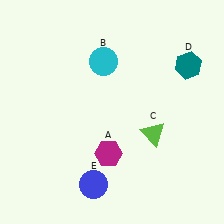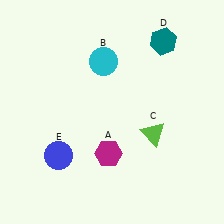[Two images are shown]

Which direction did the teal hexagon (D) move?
The teal hexagon (D) moved left.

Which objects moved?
The objects that moved are: the teal hexagon (D), the blue circle (E).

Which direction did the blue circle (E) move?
The blue circle (E) moved left.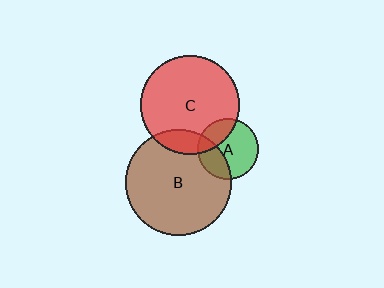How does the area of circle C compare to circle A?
Approximately 2.6 times.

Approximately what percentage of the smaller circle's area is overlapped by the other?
Approximately 25%.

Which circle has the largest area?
Circle B (brown).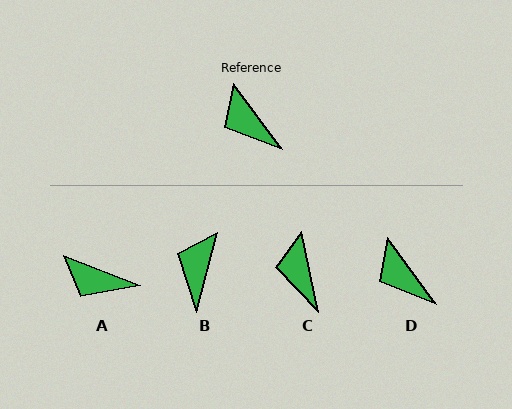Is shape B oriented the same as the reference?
No, it is off by about 51 degrees.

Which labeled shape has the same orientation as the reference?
D.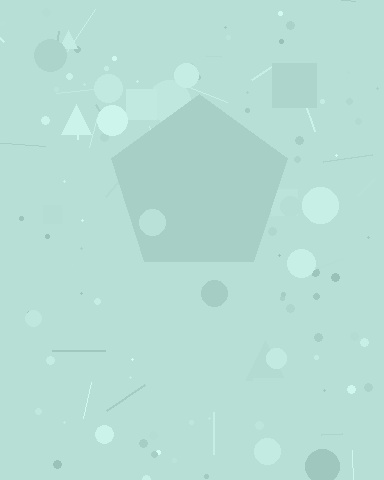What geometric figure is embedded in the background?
A pentagon is embedded in the background.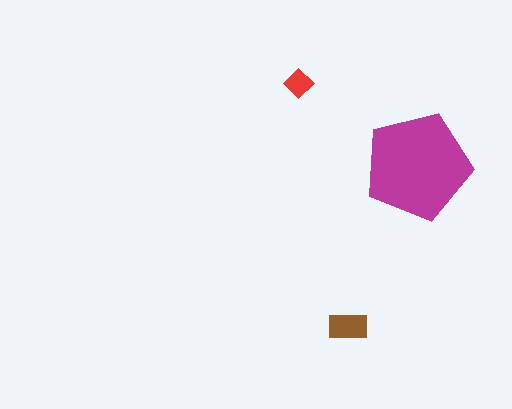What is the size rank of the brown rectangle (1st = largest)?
2nd.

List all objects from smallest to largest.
The red diamond, the brown rectangle, the magenta pentagon.